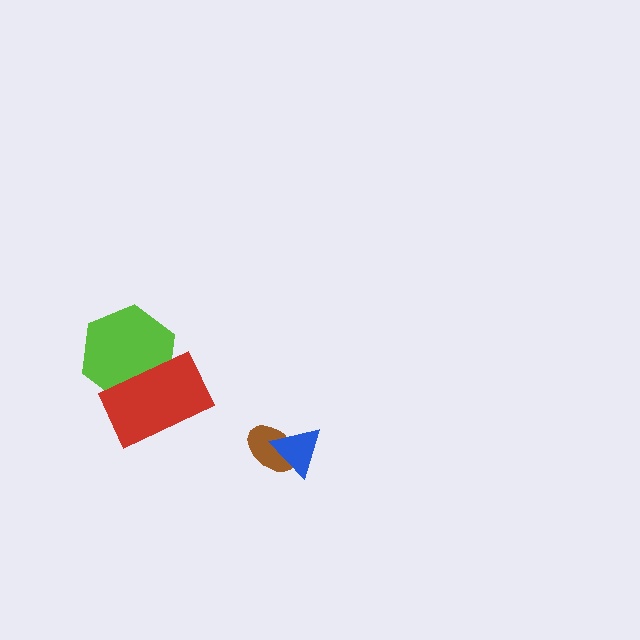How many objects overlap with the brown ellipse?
1 object overlaps with the brown ellipse.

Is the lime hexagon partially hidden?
Yes, it is partially covered by another shape.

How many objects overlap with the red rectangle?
1 object overlaps with the red rectangle.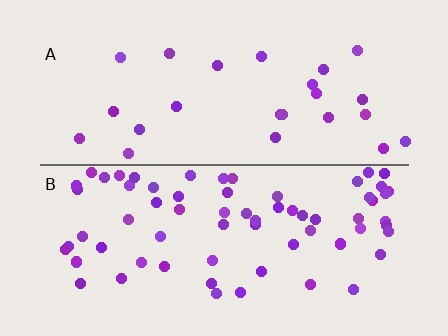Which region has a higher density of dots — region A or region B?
B (the bottom).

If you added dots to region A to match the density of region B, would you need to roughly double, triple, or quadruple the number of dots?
Approximately triple.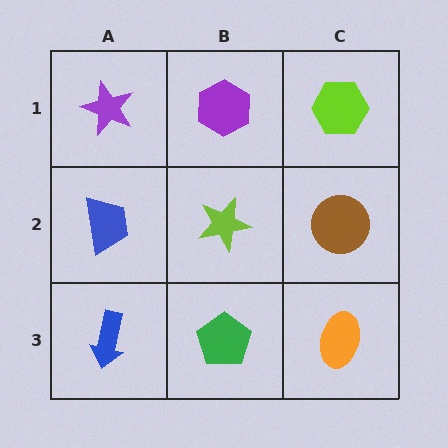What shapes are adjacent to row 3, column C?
A brown circle (row 2, column C), a green pentagon (row 3, column B).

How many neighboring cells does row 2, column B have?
4.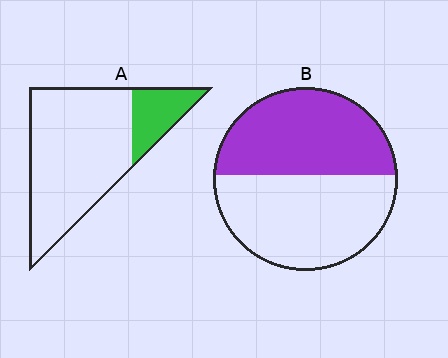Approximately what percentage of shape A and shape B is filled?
A is approximately 20% and B is approximately 45%.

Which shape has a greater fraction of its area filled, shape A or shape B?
Shape B.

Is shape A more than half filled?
No.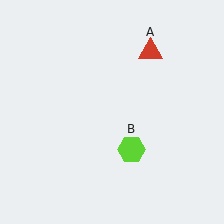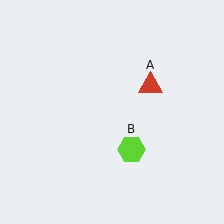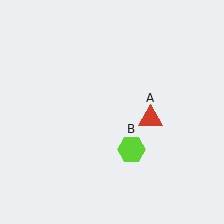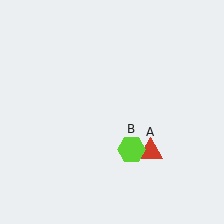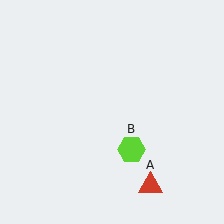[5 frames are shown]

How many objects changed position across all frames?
1 object changed position: red triangle (object A).